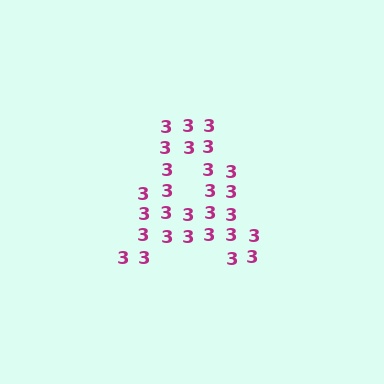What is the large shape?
The large shape is the letter A.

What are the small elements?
The small elements are digit 3's.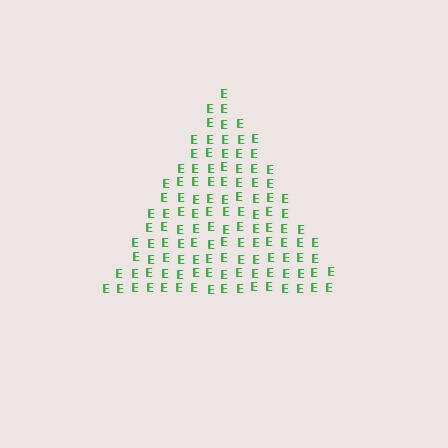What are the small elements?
The small elements are letter E's.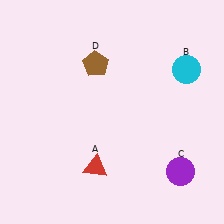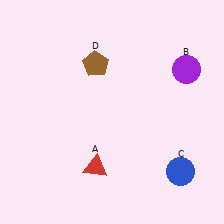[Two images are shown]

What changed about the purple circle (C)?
In Image 1, C is purple. In Image 2, it changed to blue.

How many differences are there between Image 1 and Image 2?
There are 2 differences between the two images.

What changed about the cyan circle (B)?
In Image 1, B is cyan. In Image 2, it changed to purple.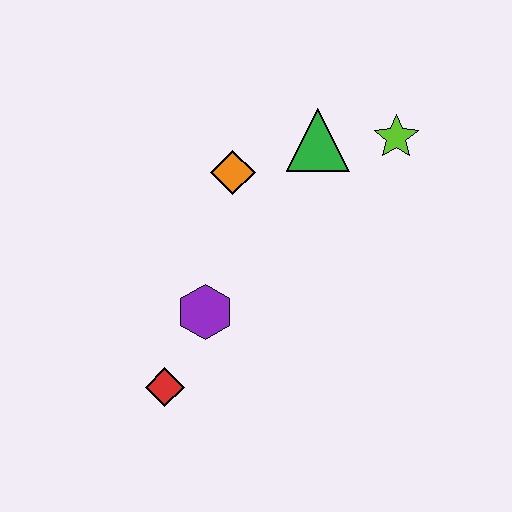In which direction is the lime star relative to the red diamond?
The lime star is above the red diamond.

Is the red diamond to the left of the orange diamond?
Yes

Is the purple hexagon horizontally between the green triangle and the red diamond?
Yes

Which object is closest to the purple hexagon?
The red diamond is closest to the purple hexagon.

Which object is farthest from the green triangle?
The red diamond is farthest from the green triangle.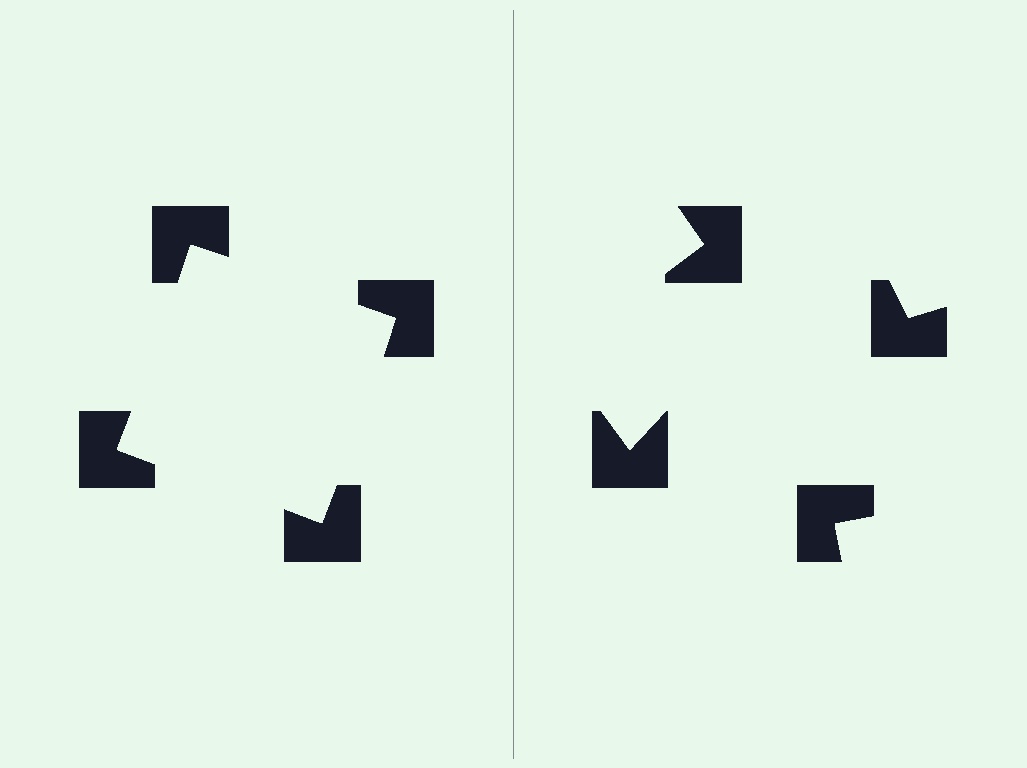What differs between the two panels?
The notched squares are positioned identically on both sides; only the wedge orientations differ. On the left they align to a square; on the right they are misaligned.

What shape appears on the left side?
An illusory square.